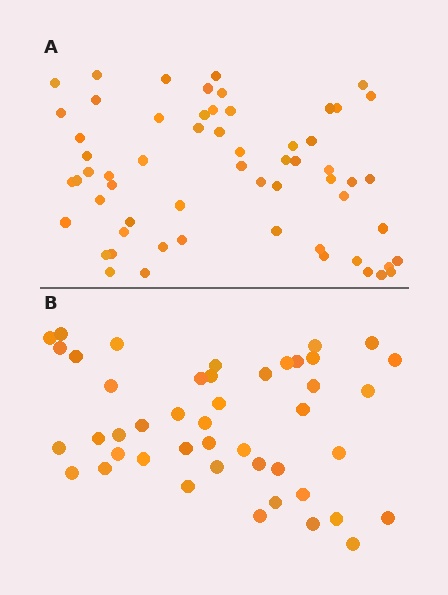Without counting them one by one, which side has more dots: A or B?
Region A (the top region) has more dots.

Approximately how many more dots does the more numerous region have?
Region A has approximately 15 more dots than region B.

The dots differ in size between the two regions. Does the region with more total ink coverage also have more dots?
No. Region B has more total ink coverage because its dots are larger, but region A actually contains more individual dots. Total area can be misleading — the number of items is what matters here.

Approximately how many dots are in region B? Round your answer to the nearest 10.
About 40 dots. (The exact count is 45, which rounds to 40.)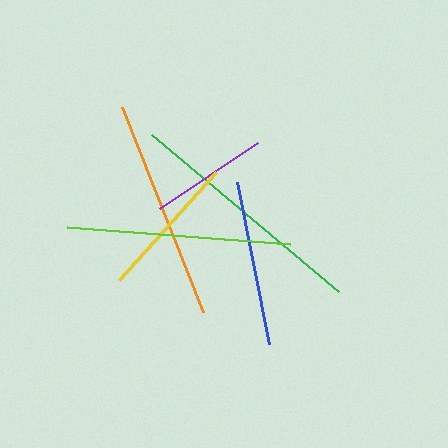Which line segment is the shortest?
The purple line is the shortest at approximately 118 pixels.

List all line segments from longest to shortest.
From longest to shortest: green, lime, orange, blue, yellow, purple.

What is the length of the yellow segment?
The yellow segment is approximately 146 pixels long.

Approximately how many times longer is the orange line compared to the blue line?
The orange line is approximately 1.3 times the length of the blue line.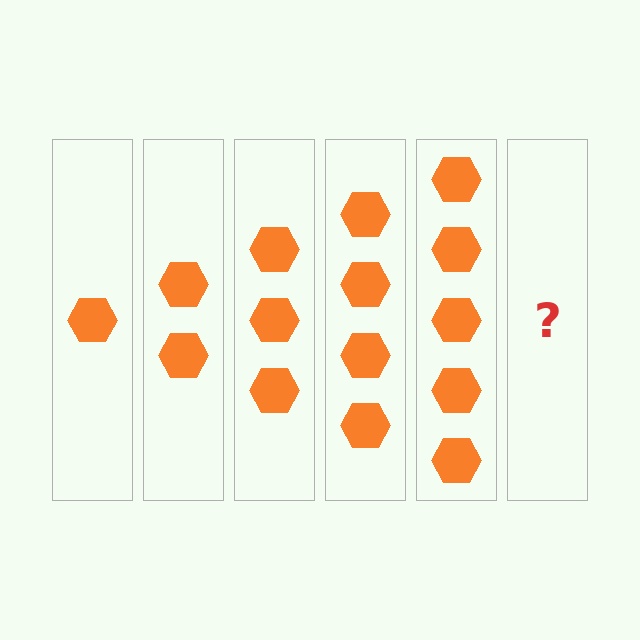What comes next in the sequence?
The next element should be 6 hexagons.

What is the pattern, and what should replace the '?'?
The pattern is that each step adds one more hexagon. The '?' should be 6 hexagons.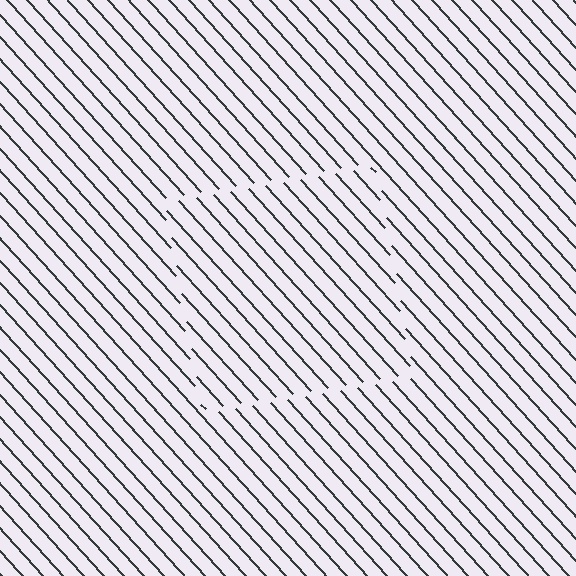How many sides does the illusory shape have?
4 sides — the line-ends trace a square.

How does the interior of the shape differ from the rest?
The interior of the shape contains the same grating, shifted by half a period — the contour is defined by the phase discontinuity where line-ends from the inner and outer gratings abut.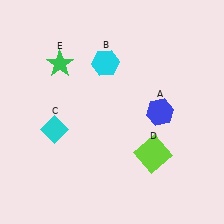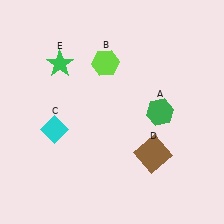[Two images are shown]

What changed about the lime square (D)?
In Image 1, D is lime. In Image 2, it changed to brown.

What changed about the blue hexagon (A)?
In Image 1, A is blue. In Image 2, it changed to green.